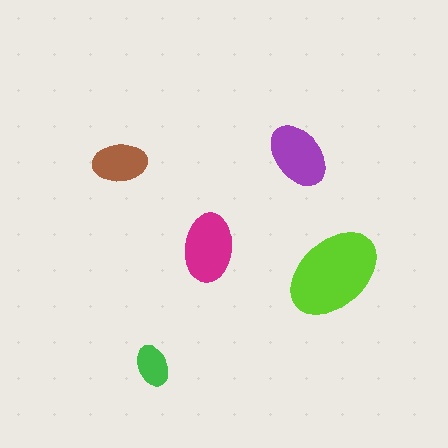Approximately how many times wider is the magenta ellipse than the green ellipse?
About 1.5 times wider.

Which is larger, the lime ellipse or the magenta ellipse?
The lime one.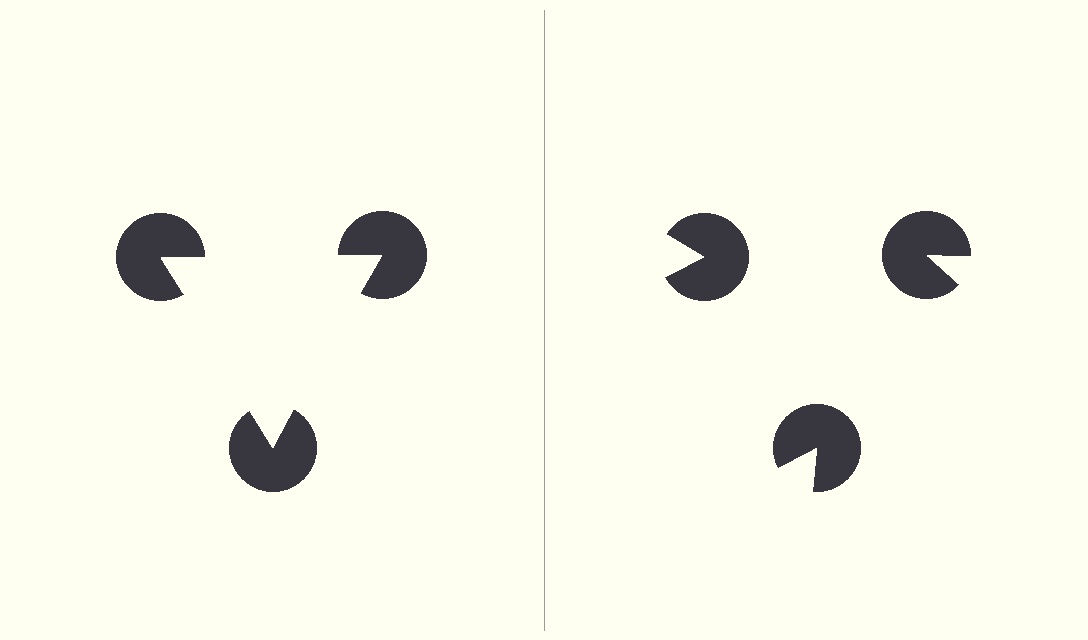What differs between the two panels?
The pac-man discs are positioned identically on both sides; only the wedge orientations differ. On the left they align to a triangle; on the right they are misaligned.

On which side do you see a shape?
An illusory triangle appears on the left side. On the right side the wedge cuts are rotated, so no coherent shape forms.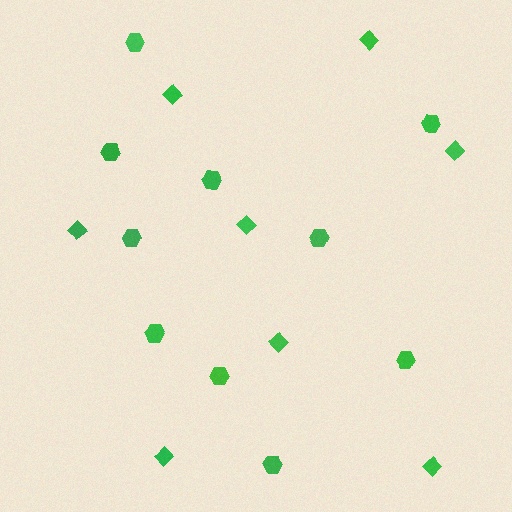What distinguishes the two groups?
There are 2 groups: one group of hexagons (10) and one group of diamonds (8).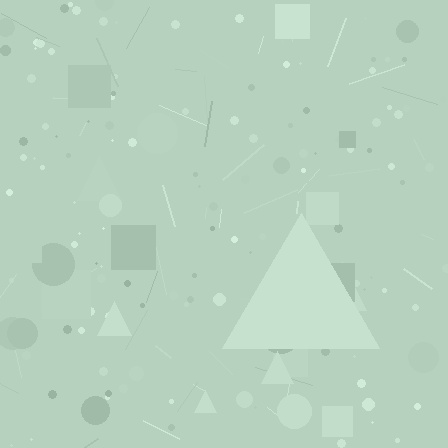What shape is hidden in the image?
A triangle is hidden in the image.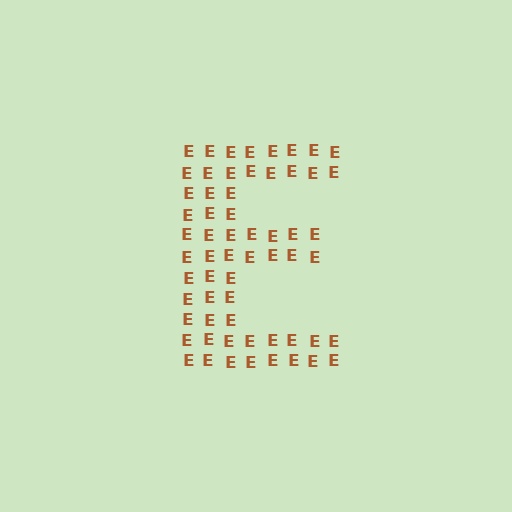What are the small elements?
The small elements are letter E's.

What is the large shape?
The large shape is the letter E.